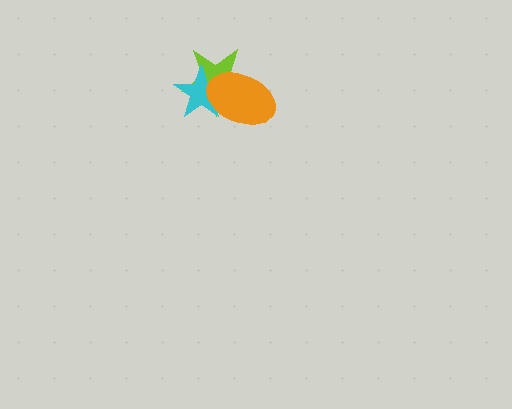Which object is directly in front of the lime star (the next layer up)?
The cyan star is directly in front of the lime star.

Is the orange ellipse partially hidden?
No, no other shape covers it.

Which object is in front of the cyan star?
The orange ellipse is in front of the cyan star.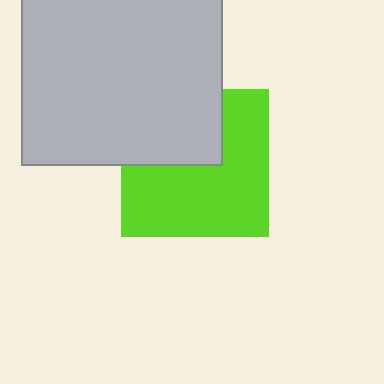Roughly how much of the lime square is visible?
About half of it is visible (roughly 65%).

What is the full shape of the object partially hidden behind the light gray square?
The partially hidden object is a lime square.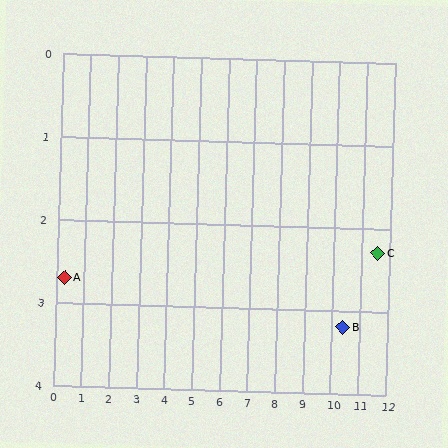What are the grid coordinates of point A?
Point A is at approximately (0.3, 2.7).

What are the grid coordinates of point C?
Point C is at approximately (11.6, 2.3).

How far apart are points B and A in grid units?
Points B and A are about 10.1 grid units apart.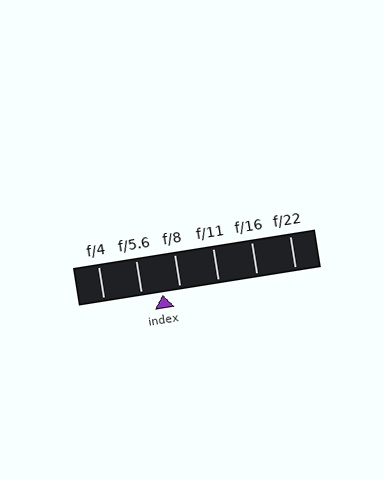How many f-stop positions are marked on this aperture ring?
There are 6 f-stop positions marked.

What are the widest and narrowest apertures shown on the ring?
The widest aperture shown is f/4 and the narrowest is f/22.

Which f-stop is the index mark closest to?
The index mark is closest to f/8.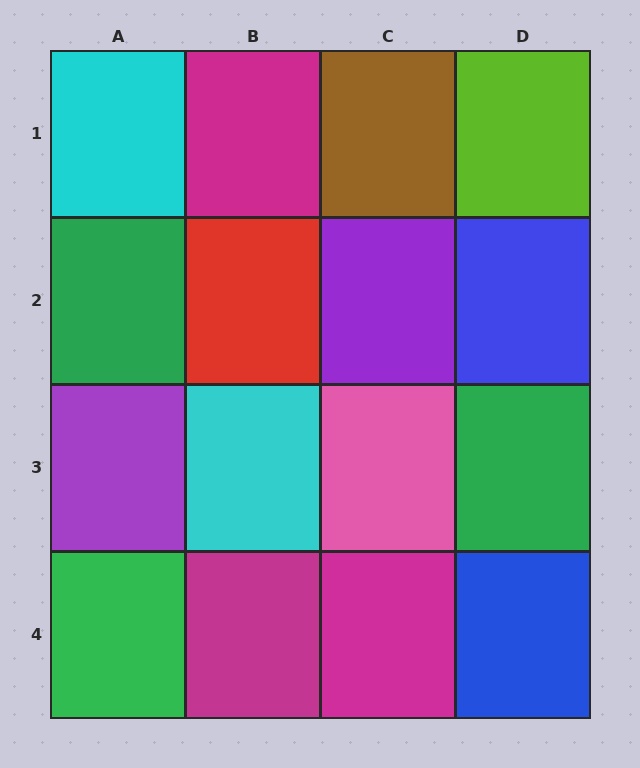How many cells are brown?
1 cell is brown.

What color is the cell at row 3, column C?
Pink.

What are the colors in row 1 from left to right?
Cyan, magenta, brown, lime.